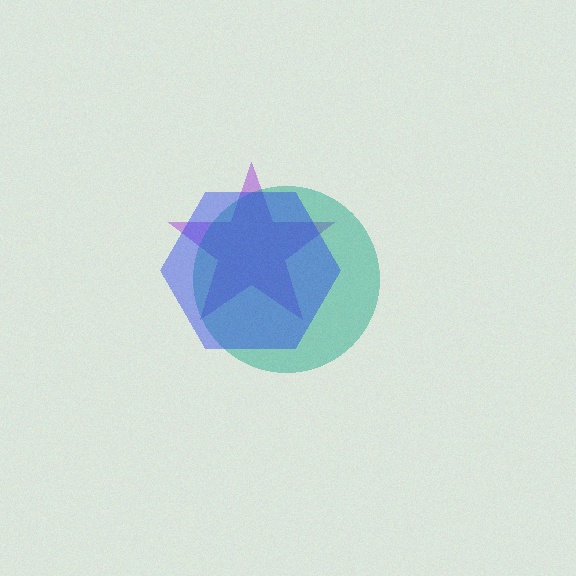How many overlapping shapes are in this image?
There are 3 overlapping shapes in the image.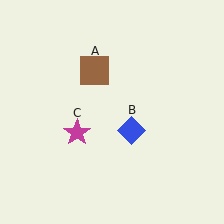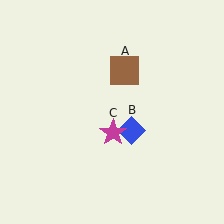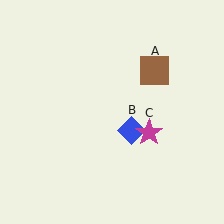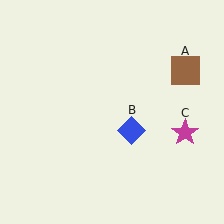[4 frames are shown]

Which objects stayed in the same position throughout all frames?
Blue diamond (object B) remained stationary.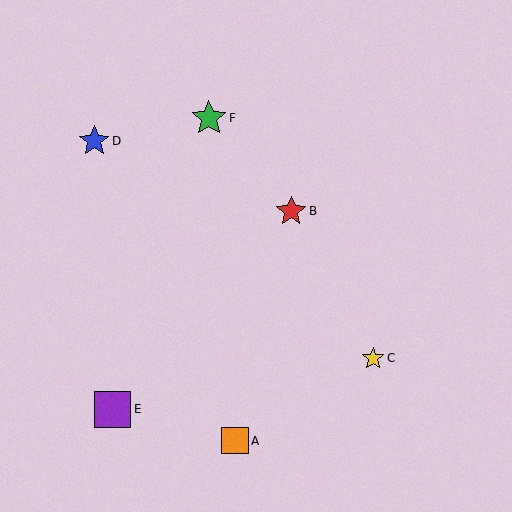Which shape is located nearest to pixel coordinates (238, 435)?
The orange square (labeled A) at (235, 441) is nearest to that location.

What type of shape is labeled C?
Shape C is a yellow star.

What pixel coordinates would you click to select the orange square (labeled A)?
Click at (235, 441) to select the orange square A.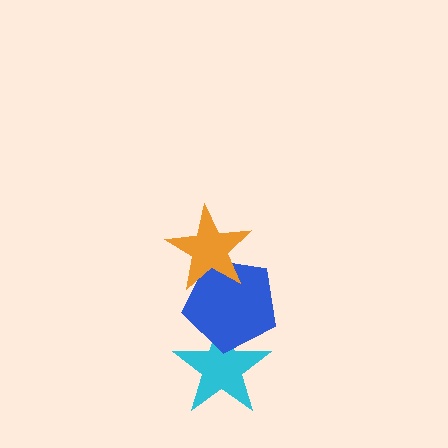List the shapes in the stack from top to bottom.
From top to bottom: the orange star, the blue pentagon, the cyan star.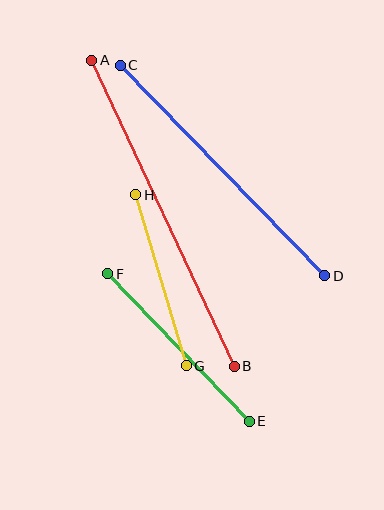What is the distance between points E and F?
The distance is approximately 205 pixels.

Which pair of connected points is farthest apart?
Points A and B are farthest apart.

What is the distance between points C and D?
The distance is approximately 293 pixels.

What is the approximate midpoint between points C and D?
The midpoint is at approximately (222, 170) pixels.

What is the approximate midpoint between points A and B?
The midpoint is at approximately (163, 213) pixels.